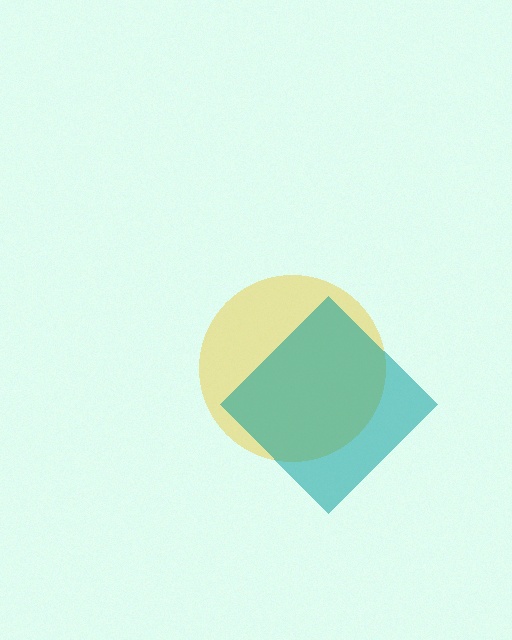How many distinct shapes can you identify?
There are 2 distinct shapes: a yellow circle, a teal diamond.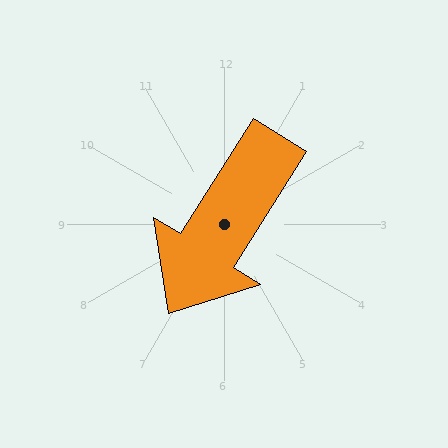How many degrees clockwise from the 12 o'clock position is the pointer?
Approximately 212 degrees.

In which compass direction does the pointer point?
Southwest.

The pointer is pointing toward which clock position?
Roughly 7 o'clock.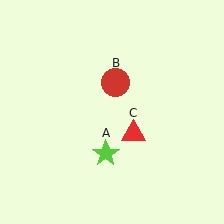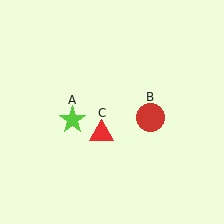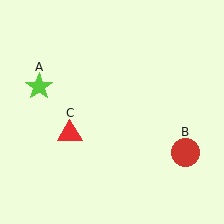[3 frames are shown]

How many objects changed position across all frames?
3 objects changed position: lime star (object A), red circle (object B), red triangle (object C).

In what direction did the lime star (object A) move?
The lime star (object A) moved up and to the left.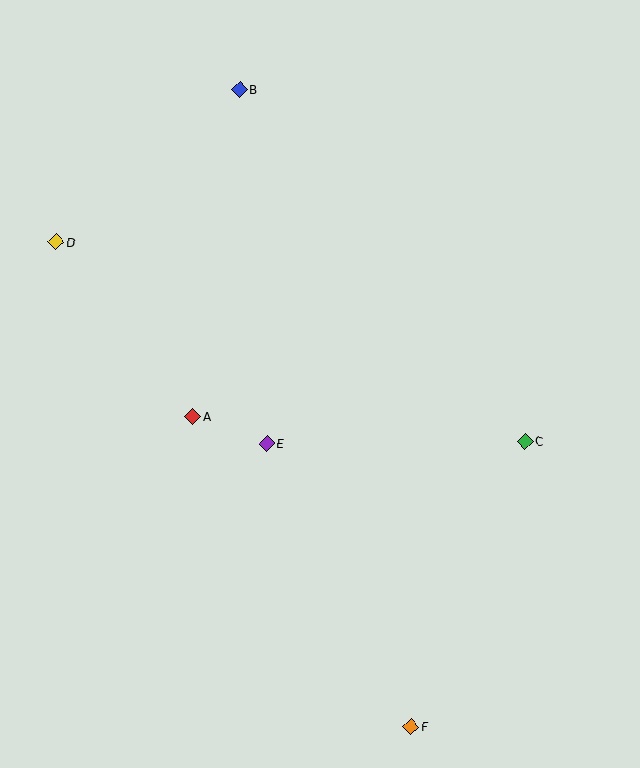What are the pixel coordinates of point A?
Point A is at (193, 417).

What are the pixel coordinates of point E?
Point E is at (267, 444).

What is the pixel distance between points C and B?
The distance between C and B is 453 pixels.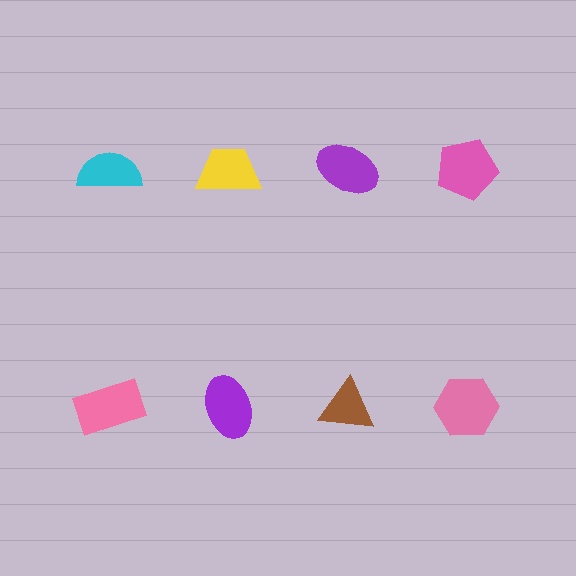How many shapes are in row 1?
4 shapes.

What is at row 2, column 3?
A brown triangle.